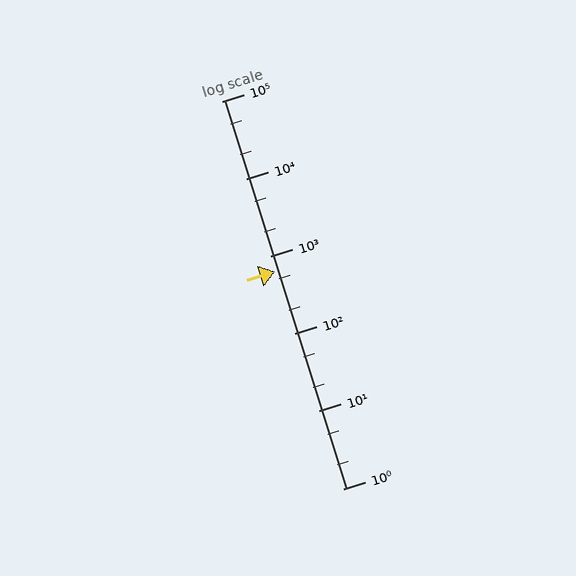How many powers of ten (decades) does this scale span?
The scale spans 5 decades, from 1 to 100000.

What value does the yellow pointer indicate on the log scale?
The pointer indicates approximately 630.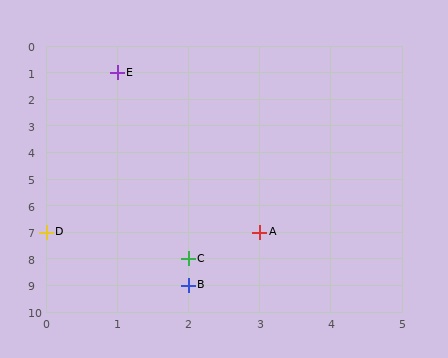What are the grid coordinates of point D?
Point D is at grid coordinates (0, 7).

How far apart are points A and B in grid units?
Points A and B are 1 column and 2 rows apart (about 2.2 grid units diagonally).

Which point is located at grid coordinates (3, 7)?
Point A is at (3, 7).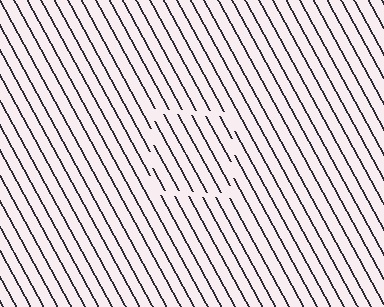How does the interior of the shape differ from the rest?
The interior of the shape contains the same grating, shifted by half a period — the contour is defined by the phase discontinuity where line-ends from the inner and outer gratings abut.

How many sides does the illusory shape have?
4 sides — the line-ends trace a square.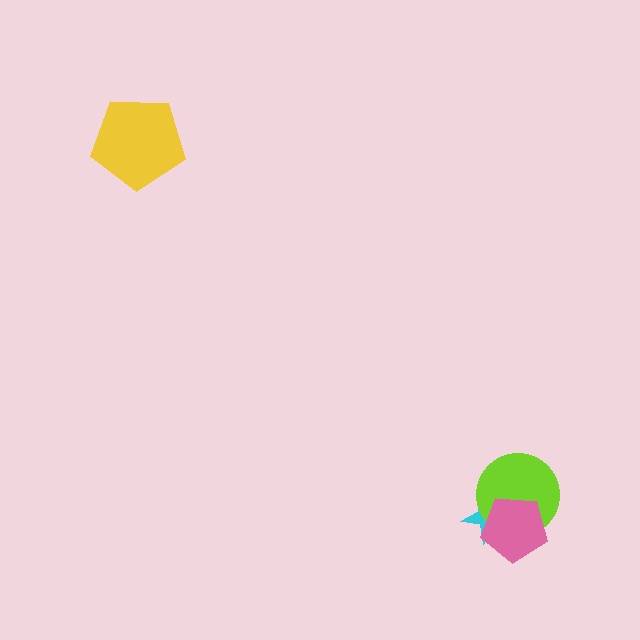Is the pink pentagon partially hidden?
No, no other shape covers it.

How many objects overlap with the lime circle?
2 objects overlap with the lime circle.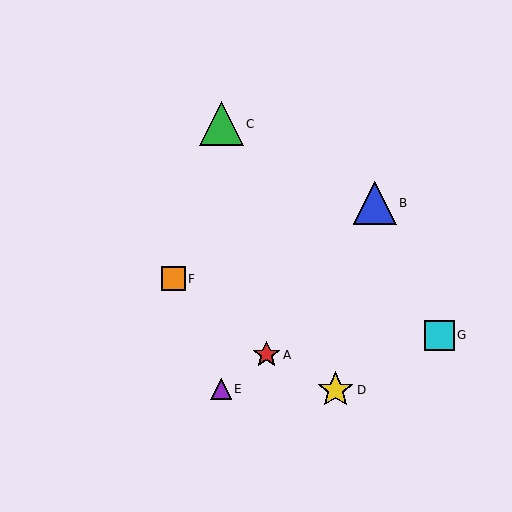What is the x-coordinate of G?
Object G is at x≈439.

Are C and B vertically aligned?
No, C is at x≈221 and B is at x≈375.